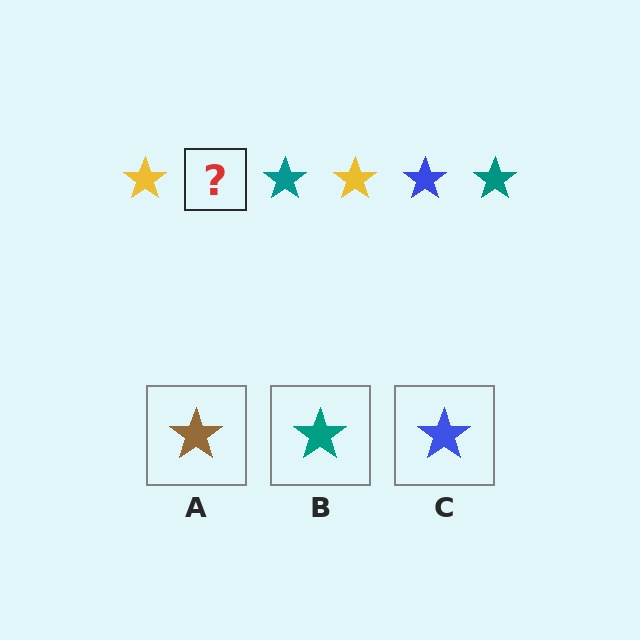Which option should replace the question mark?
Option C.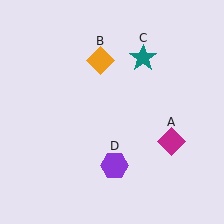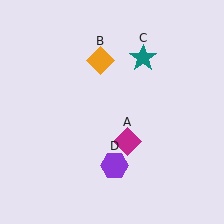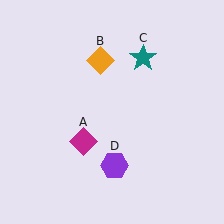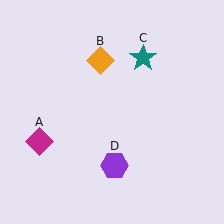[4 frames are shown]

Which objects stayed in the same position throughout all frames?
Orange diamond (object B) and teal star (object C) and purple hexagon (object D) remained stationary.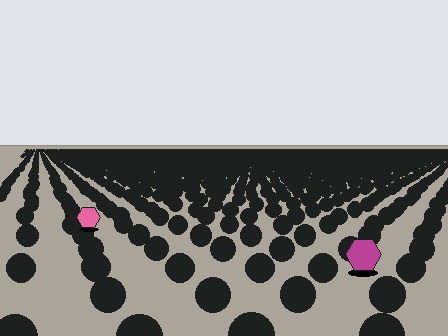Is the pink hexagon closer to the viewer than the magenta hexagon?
No. The magenta hexagon is closer — you can tell from the texture gradient: the ground texture is coarser near it.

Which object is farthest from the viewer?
The pink hexagon is farthest from the viewer. It appears smaller and the ground texture around it is denser.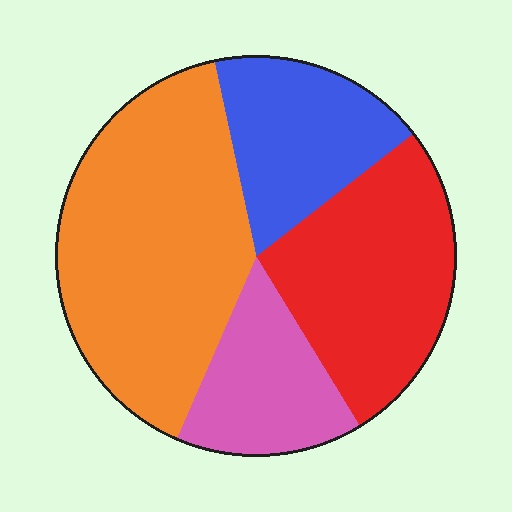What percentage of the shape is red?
Red covers around 25% of the shape.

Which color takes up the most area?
Orange, at roughly 40%.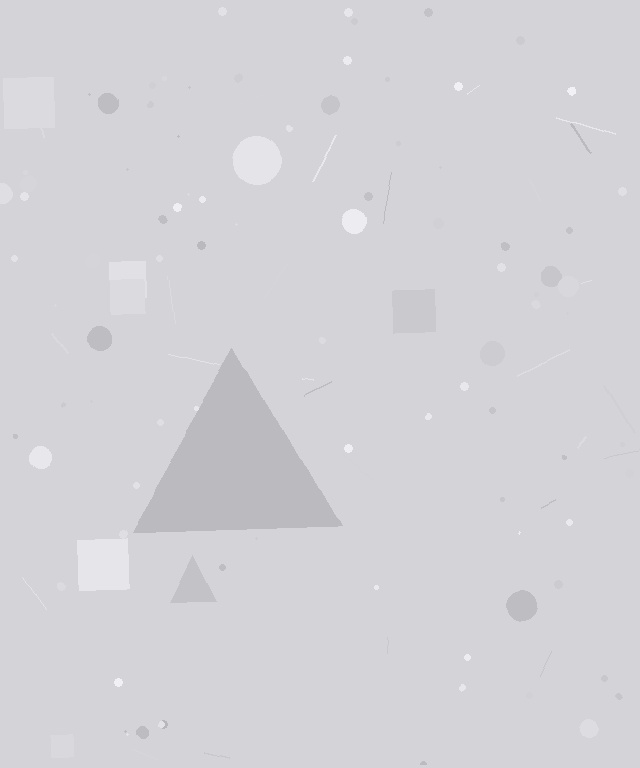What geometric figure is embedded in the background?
A triangle is embedded in the background.